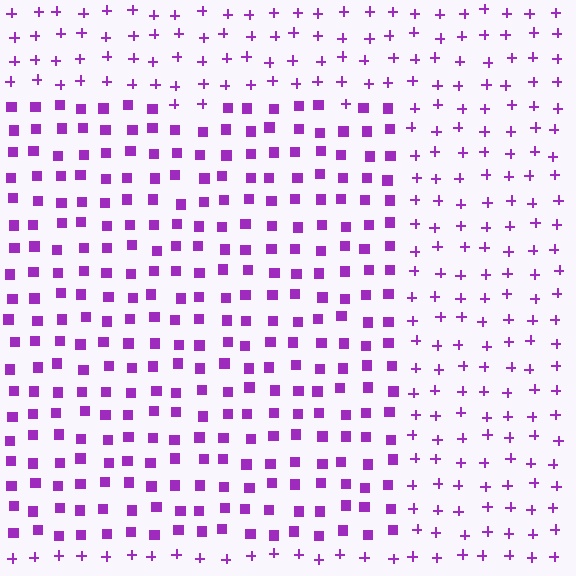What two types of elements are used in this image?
The image uses squares inside the rectangle region and plus signs outside it.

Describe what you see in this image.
The image is filled with small purple elements arranged in a uniform grid. A rectangle-shaped region contains squares, while the surrounding area contains plus signs. The boundary is defined purely by the change in element shape.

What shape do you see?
I see a rectangle.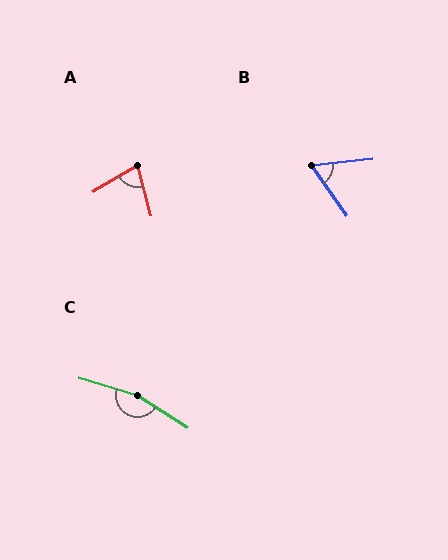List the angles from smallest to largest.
B (62°), A (75°), C (163°).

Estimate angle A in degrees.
Approximately 75 degrees.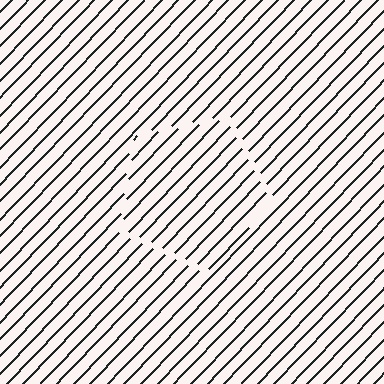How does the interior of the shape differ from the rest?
The interior of the shape contains the same grating, shifted by half a period — the contour is defined by the phase discontinuity where line-ends from the inner and outer gratings abut.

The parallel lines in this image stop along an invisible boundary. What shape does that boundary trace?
An illusory pentagon. The interior of the shape contains the same grating, shifted by half a period — the contour is defined by the phase discontinuity where line-ends from the inner and outer gratings abut.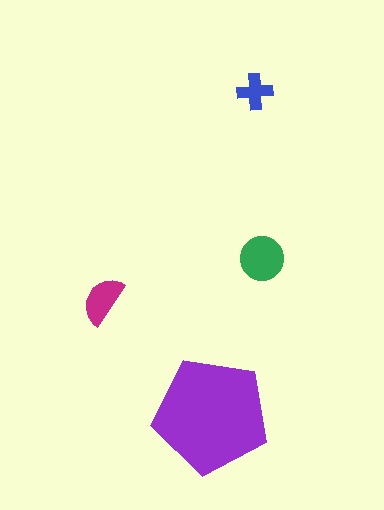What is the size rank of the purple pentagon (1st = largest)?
1st.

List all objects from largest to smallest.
The purple pentagon, the green circle, the magenta semicircle, the blue cross.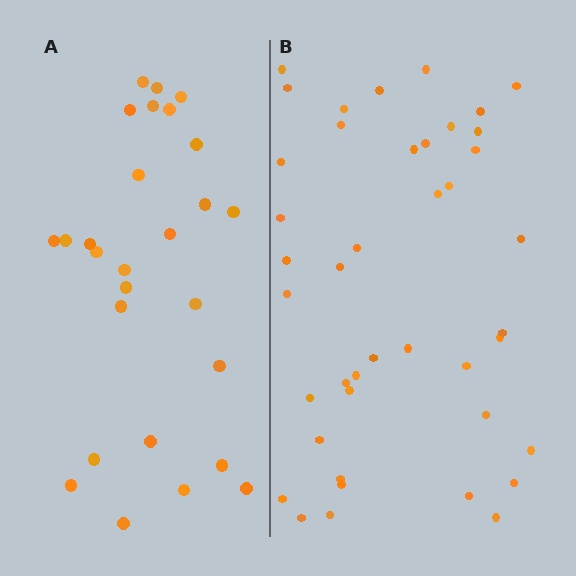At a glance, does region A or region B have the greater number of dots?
Region B (the right region) has more dots.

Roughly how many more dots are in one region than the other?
Region B has approximately 15 more dots than region A.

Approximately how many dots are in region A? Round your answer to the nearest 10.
About 30 dots. (The exact count is 27, which rounds to 30.)